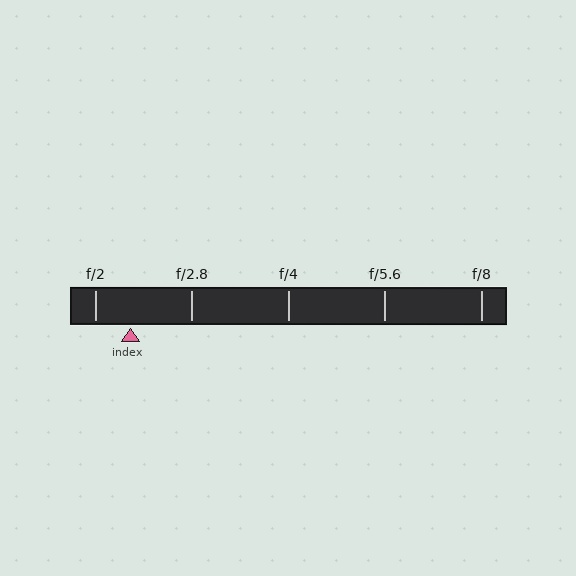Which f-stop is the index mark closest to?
The index mark is closest to f/2.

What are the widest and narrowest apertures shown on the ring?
The widest aperture shown is f/2 and the narrowest is f/8.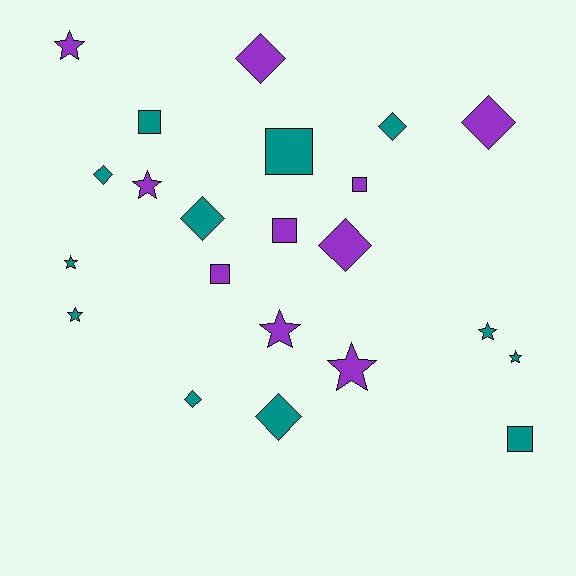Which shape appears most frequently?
Diamond, with 8 objects.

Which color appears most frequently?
Teal, with 12 objects.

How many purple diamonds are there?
There are 3 purple diamonds.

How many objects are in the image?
There are 22 objects.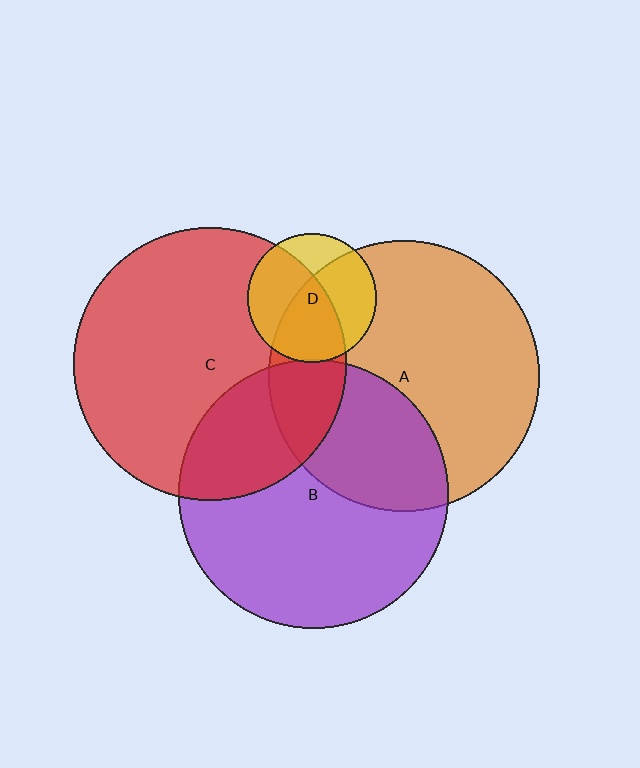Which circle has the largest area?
Circle C (red).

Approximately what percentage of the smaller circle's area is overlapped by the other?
Approximately 20%.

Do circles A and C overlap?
Yes.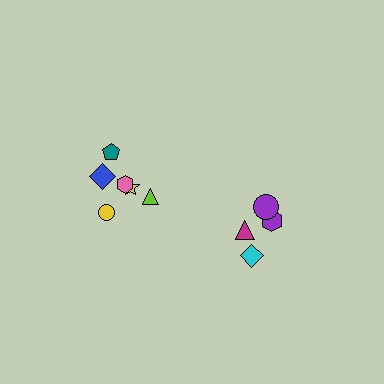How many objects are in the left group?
There are 6 objects.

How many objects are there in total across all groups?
There are 10 objects.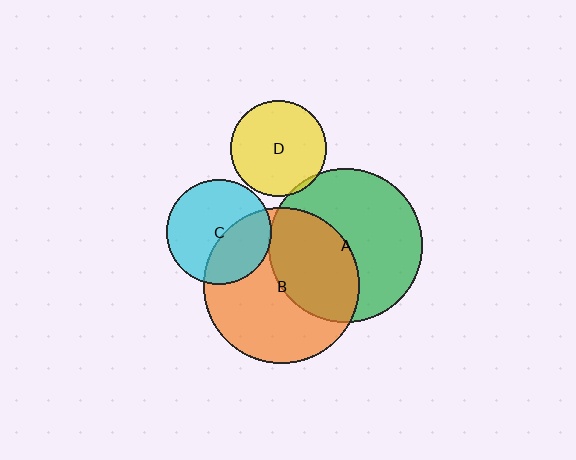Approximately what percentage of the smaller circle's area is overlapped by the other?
Approximately 40%.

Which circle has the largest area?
Circle B (orange).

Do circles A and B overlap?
Yes.